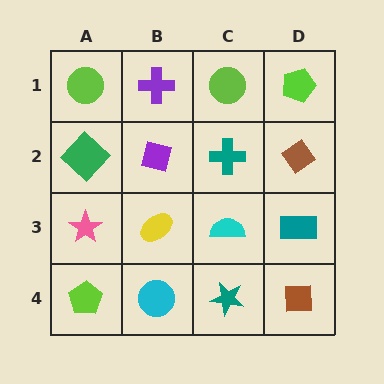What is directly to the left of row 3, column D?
A cyan semicircle.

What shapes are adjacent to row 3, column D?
A brown diamond (row 2, column D), a brown square (row 4, column D), a cyan semicircle (row 3, column C).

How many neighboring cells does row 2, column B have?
4.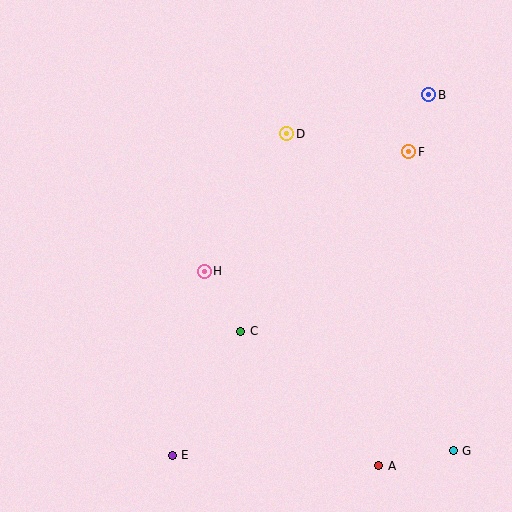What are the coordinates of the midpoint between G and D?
The midpoint between G and D is at (370, 292).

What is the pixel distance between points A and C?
The distance between A and C is 192 pixels.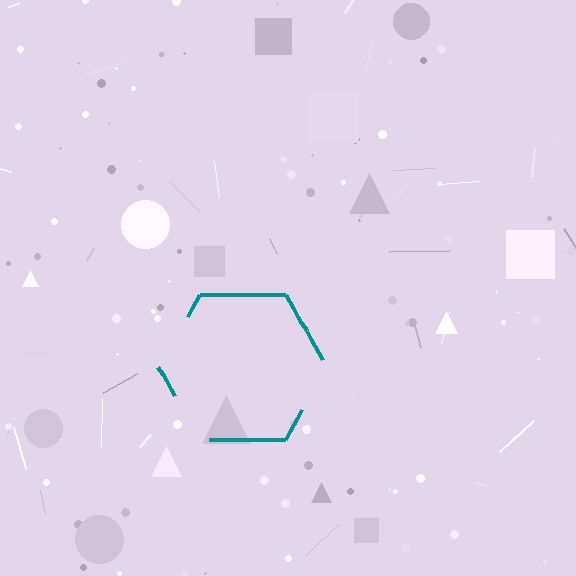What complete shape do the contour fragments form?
The contour fragments form a hexagon.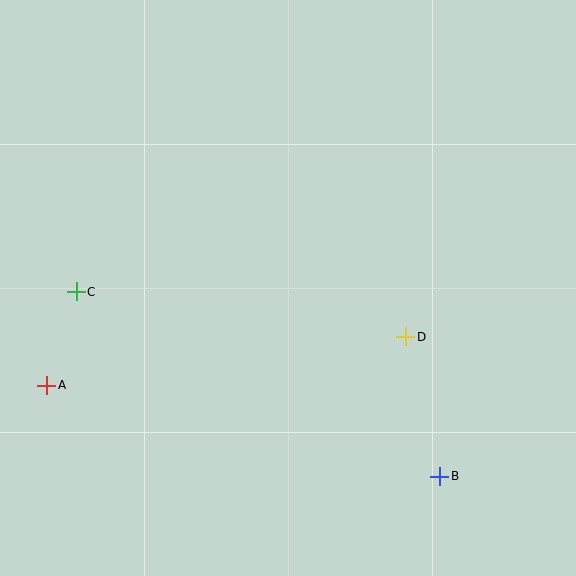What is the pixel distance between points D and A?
The distance between D and A is 363 pixels.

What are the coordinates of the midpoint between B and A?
The midpoint between B and A is at (243, 431).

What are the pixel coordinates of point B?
Point B is at (440, 476).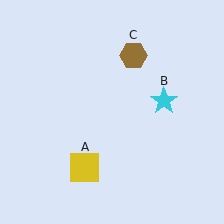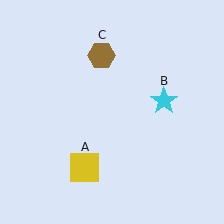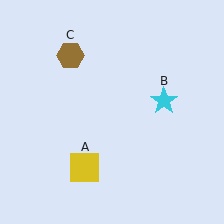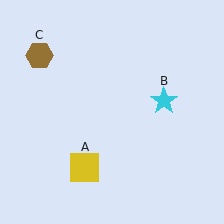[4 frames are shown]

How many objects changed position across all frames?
1 object changed position: brown hexagon (object C).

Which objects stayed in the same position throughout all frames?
Yellow square (object A) and cyan star (object B) remained stationary.